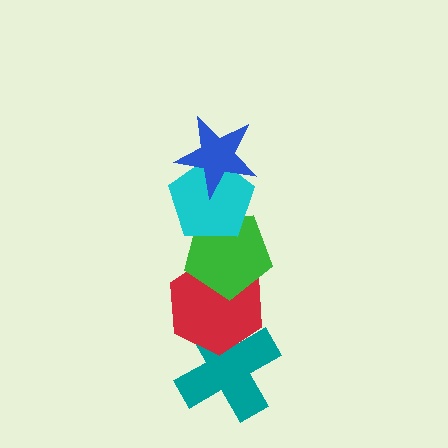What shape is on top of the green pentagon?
The cyan pentagon is on top of the green pentagon.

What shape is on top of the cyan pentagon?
The blue star is on top of the cyan pentagon.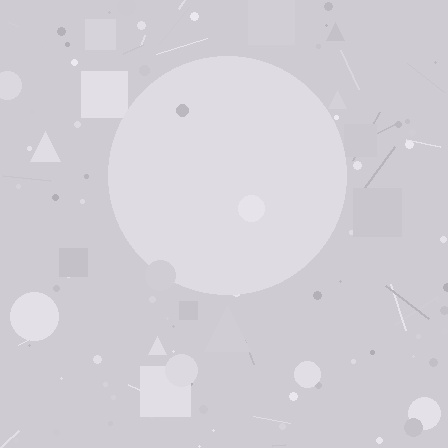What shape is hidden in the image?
A circle is hidden in the image.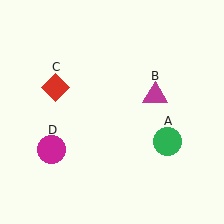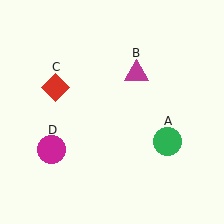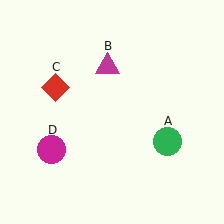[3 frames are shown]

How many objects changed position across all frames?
1 object changed position: magenta triangle (object B).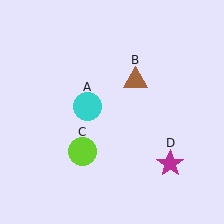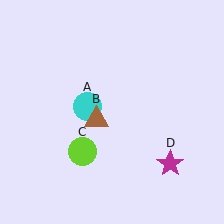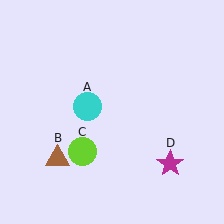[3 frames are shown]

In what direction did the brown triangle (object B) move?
The brown triangle (object B) moved down and to the left.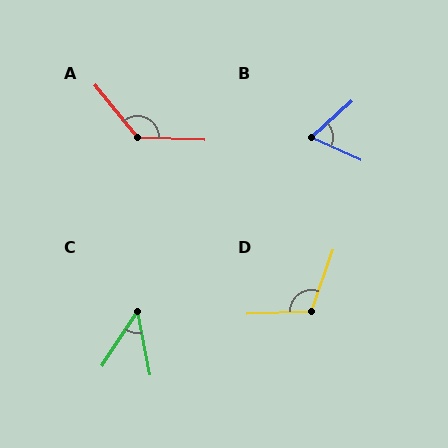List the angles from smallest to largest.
C (44°), B (67°), D (111°), A (131°).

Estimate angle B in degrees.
Approximately 67 degrees.